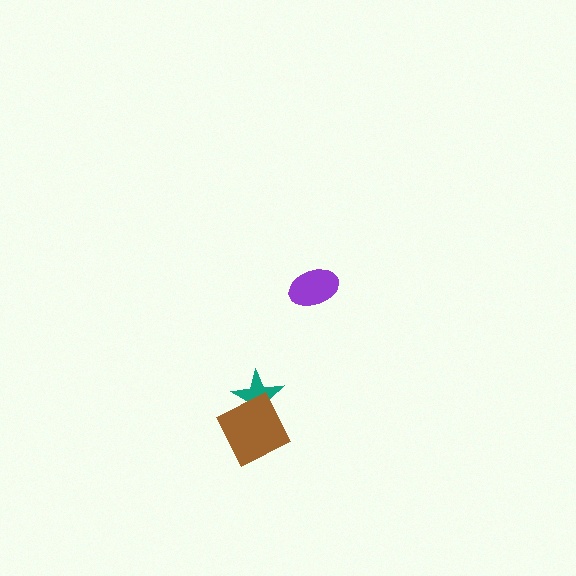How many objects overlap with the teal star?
1 object overlaps with the teal star.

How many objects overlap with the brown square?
1 object overlaps with the brown square.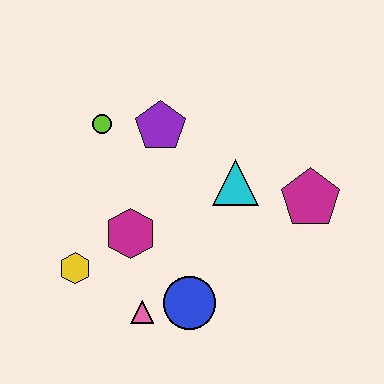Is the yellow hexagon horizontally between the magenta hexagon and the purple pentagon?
No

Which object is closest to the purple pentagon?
The lime circle is closest to the purple pentagon.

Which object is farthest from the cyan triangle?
The yellow hexagon is farthest from the cyan triangle.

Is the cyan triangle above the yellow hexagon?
Yes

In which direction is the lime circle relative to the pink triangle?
The lime circle is above the pink triangle.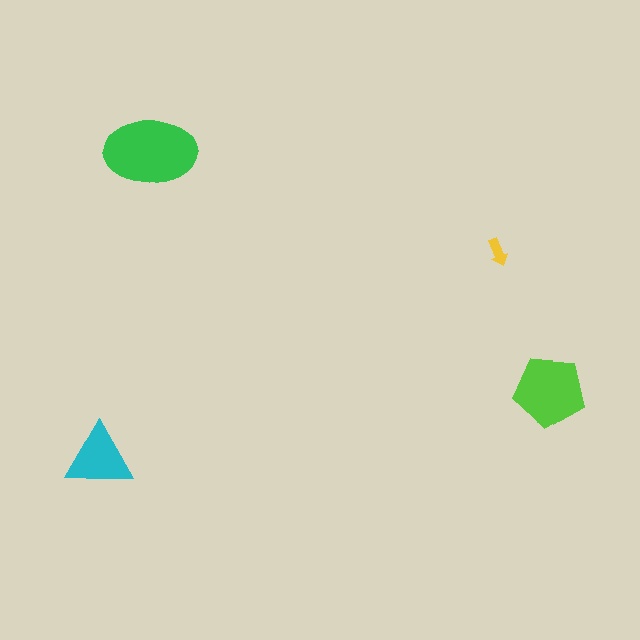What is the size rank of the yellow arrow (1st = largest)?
4th.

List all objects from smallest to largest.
The yellow arrow, the cyan triangle, the lime pentagon, the green ellipse.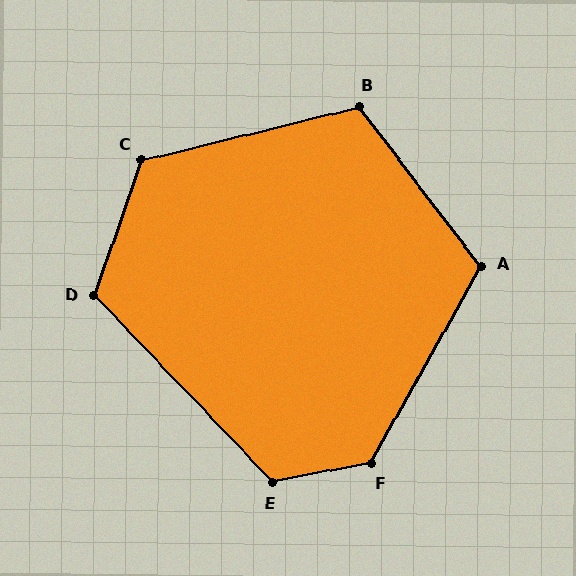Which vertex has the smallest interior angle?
A, at approximately 113 degrees.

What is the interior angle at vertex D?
Approximately 117 degrees (obtuse).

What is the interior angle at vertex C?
Approximately 123 degrees (obtuse).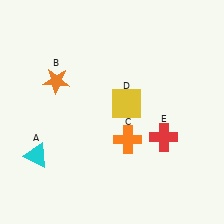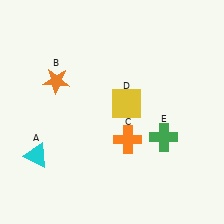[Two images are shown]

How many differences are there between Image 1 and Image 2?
There is 1 difference between the two images.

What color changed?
The cross (E) changed from red in Image 1 to green in Image 2.